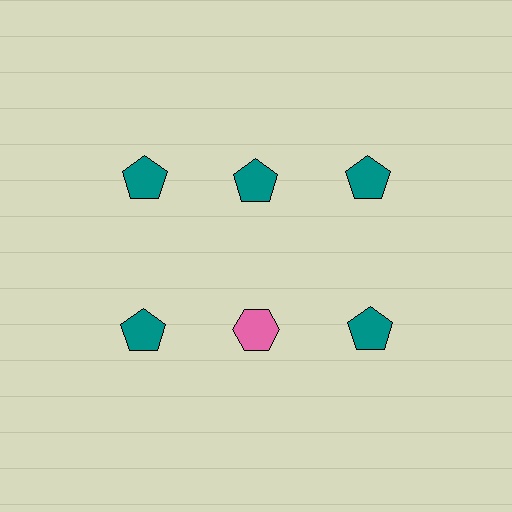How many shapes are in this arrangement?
There are 6 shapes arranged in a grid pattern.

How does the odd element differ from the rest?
It differs in both color (pink instead of teal) and shape (hexagon instead of pentagon).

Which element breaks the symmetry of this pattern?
The pink hexagon in the second row, second from left column breaks the symmetry. All other shapes are teal pentagons.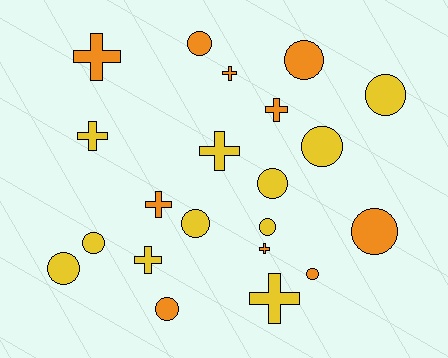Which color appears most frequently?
Yellow, with 11 objects.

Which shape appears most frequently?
Circle, with 12 objects.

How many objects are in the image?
There are 21 objects.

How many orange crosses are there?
There are 5 orange crosses.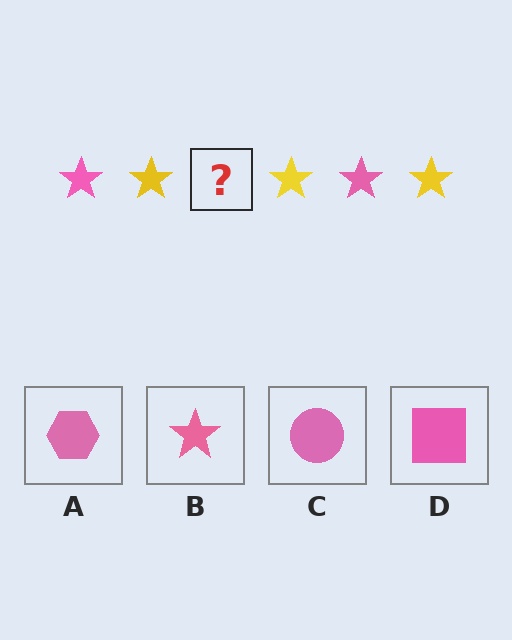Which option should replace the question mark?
Option B.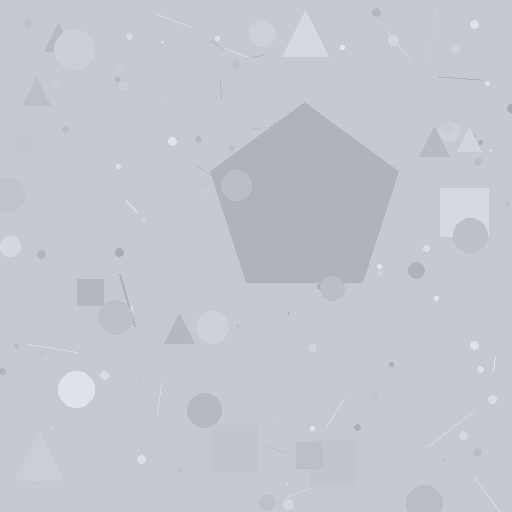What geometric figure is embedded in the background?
A pentagon is embedded in the background.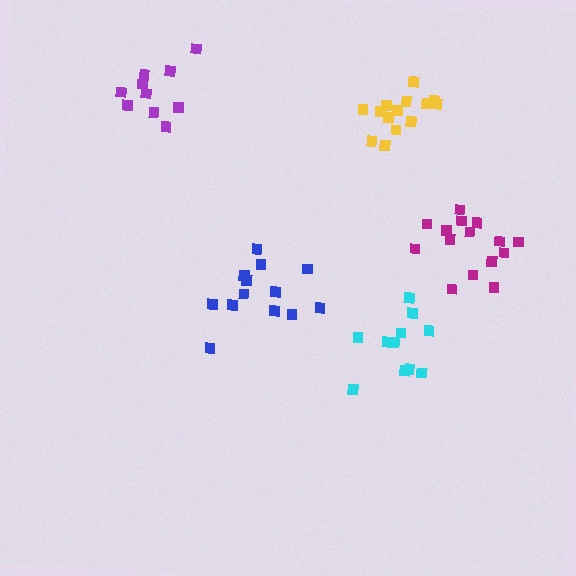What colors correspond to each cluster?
The clusters are colored: purple, blue, cyan, yellow, magenta.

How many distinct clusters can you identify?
There are 5 distinct clusters.